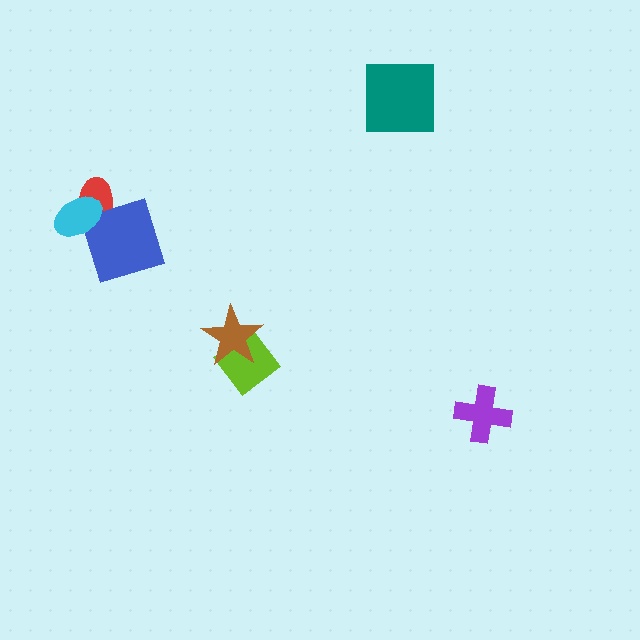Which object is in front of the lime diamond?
The brown star is in front of the lime diamond.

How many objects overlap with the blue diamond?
2 objects overlap with the blue diamond.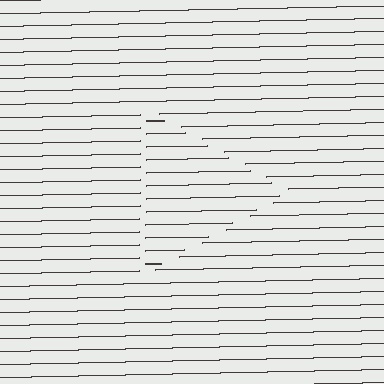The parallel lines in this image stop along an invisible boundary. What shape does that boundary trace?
An illusory triangle. The interior of the shape contains the same grating, shifted by half a period — the contour is defined by the phase discontinuity where line-ends from the inner and outer gratings abut.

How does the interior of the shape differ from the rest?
The interior of the shape contains the same grating, shifted by half a period — the contour is defined by the phase discontinuity where line-ends from the inner and outer gratings abut.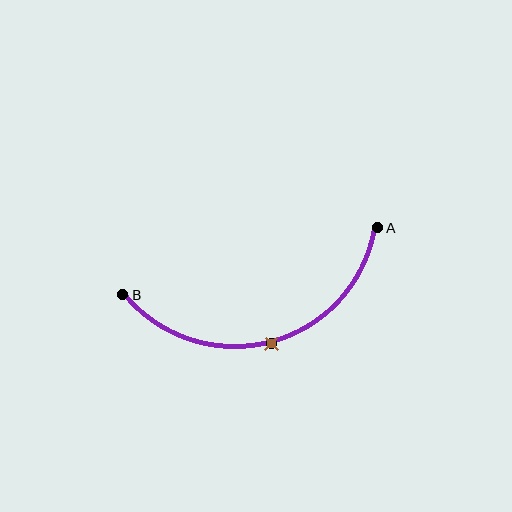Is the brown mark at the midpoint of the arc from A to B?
Yes. The brown mark lies on the arc at equal arc-length from both A and B — it is the arc midpoint.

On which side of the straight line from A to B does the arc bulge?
The arc bulges below the straight line connecting A and B.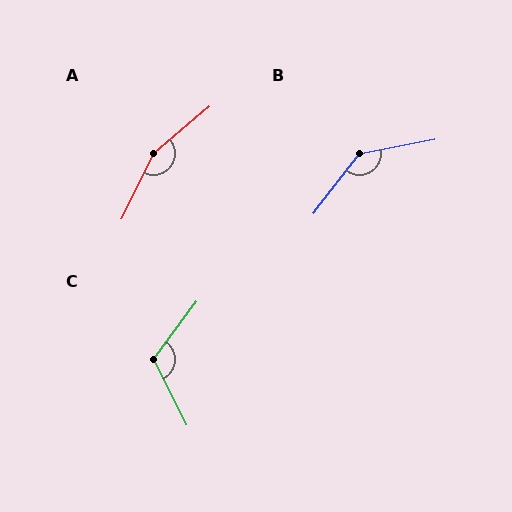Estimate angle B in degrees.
Approximately 138 degrees.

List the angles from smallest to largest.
C (117°), B (138°), A (156°).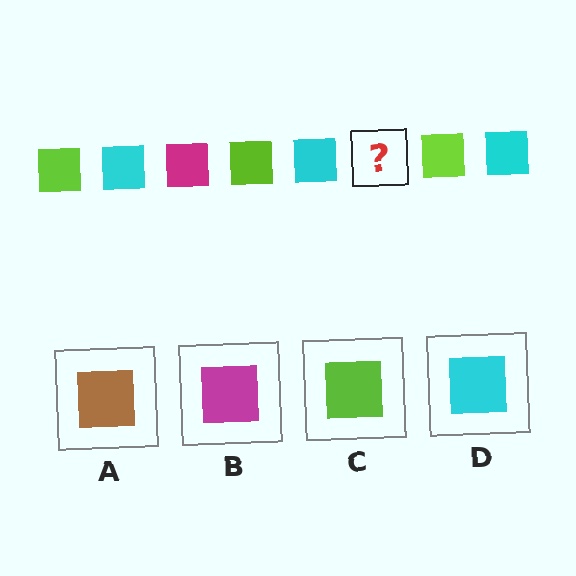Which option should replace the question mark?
Option B.